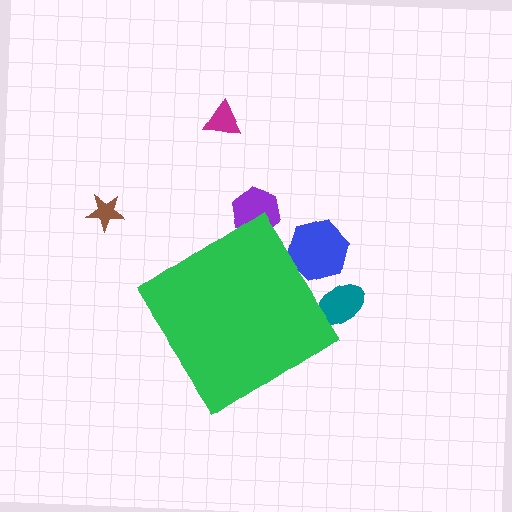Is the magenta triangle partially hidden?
No, the magenta triangle is fully visible.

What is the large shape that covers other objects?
A green diamond.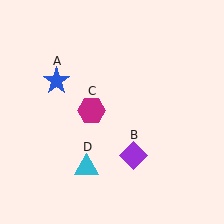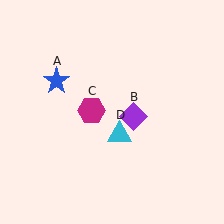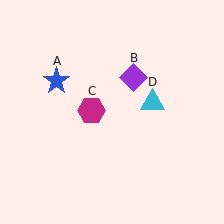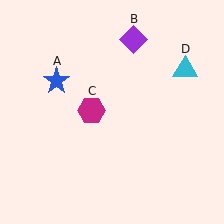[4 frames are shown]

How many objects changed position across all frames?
2 objects changed position: purple diamond (object B), cyan triangle (object D).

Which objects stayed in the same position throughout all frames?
Blue star (object A) and magenta hexagon (object C) remained stationary.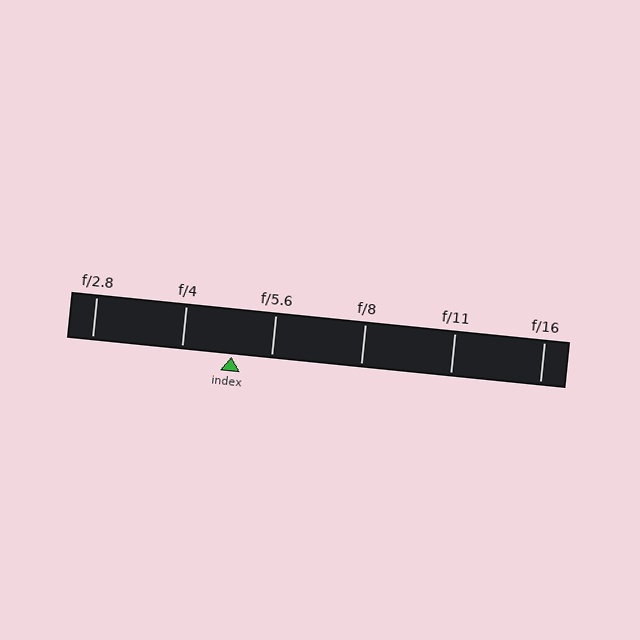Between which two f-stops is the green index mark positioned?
The index mark is between f/4 and f/5.6.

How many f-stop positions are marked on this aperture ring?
There are 6 f-stop positions marked.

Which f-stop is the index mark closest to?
The index mark is closest to f/5.6.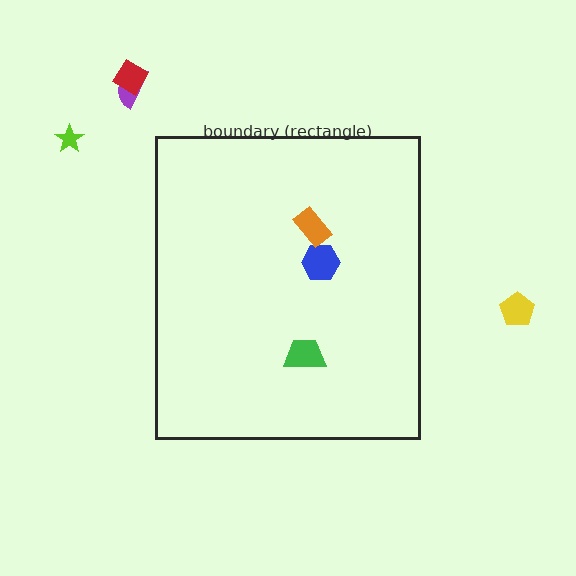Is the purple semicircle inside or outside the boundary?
Outside.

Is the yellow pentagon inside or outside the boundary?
Outside.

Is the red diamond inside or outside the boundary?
Outside.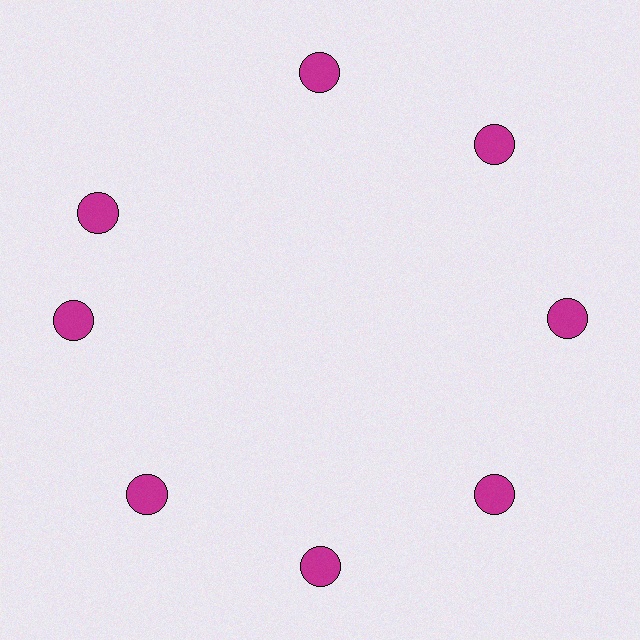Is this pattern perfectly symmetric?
No. The 8 magenta circles are arranged in a ring, but one element near the 10 o'clock position is rotated out of alignment along the ring, breaking the 8-fold rotational symmetry.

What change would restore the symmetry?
The symmetry would be restored by rotating it back into even spacing with its neighbors so that all 8 circles sit at equal angles and equal distance from the center.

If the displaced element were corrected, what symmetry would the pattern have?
It would have 8-fold rotational symmetry — the pattern would map onto itself every 45 degrees.